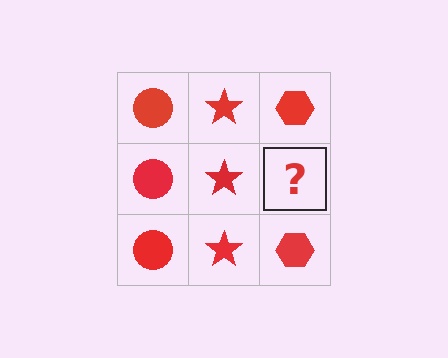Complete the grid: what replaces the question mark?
The question mark should be replaced with a red hexagon.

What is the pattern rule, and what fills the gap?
The rule is that each column has a consistent shape. The gap should be filled with a red hexagon.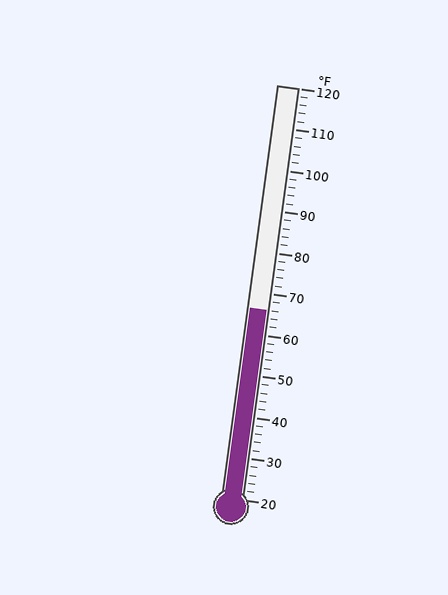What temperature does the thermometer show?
The thermometer shows approximately 66°F.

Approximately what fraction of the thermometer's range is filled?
The thermometer is filled to approximately 45% of its range.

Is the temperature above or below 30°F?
The temperature is above 30°F.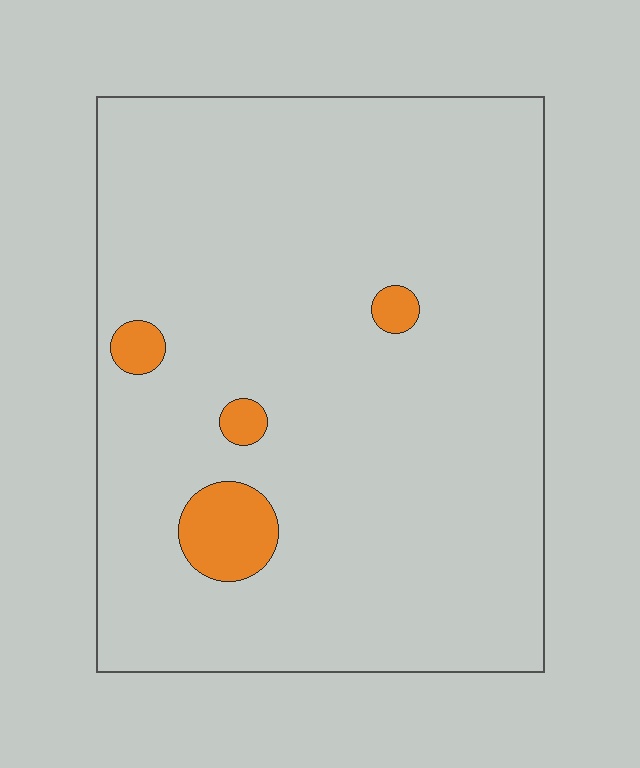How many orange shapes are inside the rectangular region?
4.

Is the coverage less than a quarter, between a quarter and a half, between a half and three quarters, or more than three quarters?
Less than a quarter.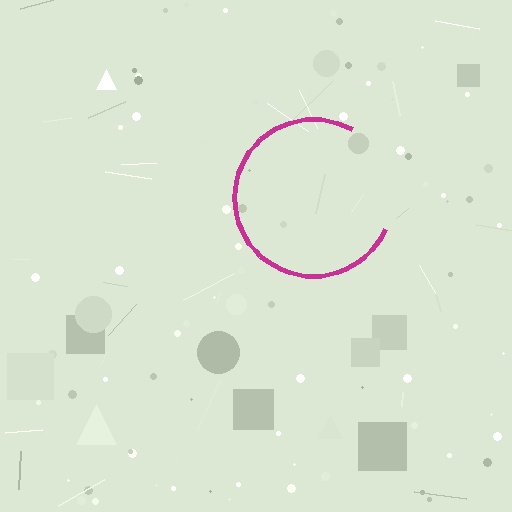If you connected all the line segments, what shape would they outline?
They would outline a circle.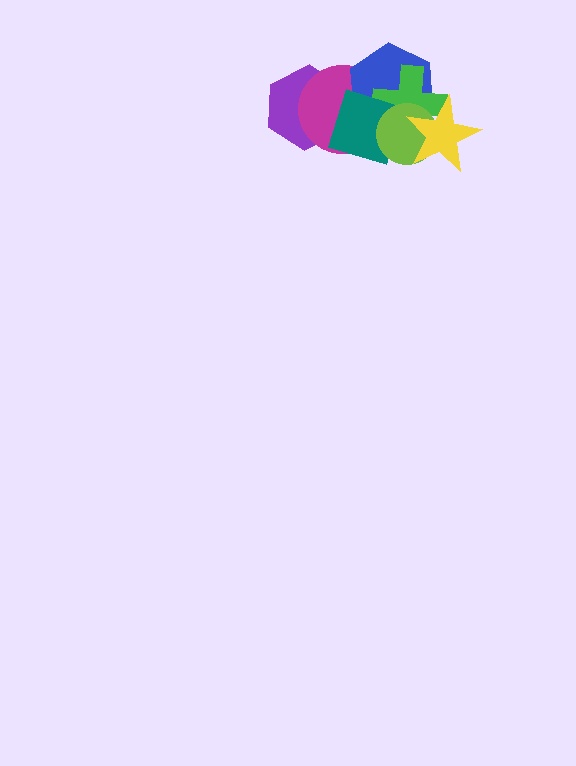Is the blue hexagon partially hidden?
Yes, it is partially covered by another shape.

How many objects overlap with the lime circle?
4 objects overlap with the lime circle.